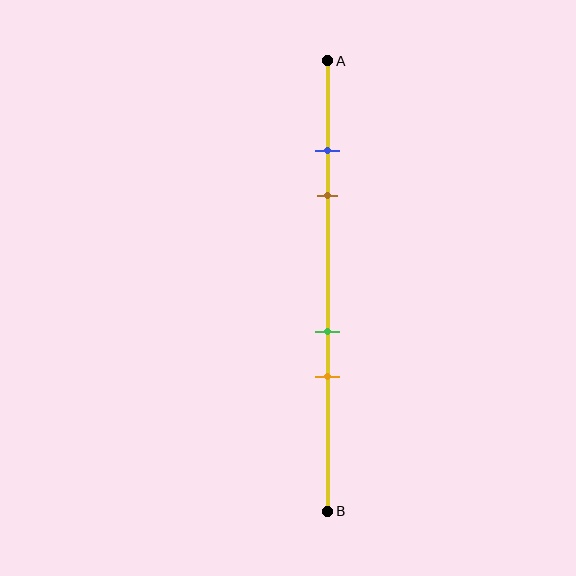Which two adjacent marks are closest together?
The blue and brown marks are the closest adjacent pair.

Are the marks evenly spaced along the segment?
No, the marks are not evenly spaced.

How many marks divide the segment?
There are 4 marks dividing the segment.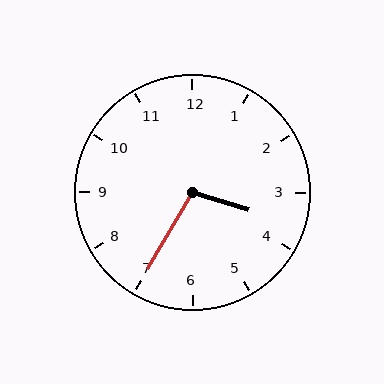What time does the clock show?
3:35.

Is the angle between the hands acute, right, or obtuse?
It is obtuse.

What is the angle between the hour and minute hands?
Approximately 102 degrees.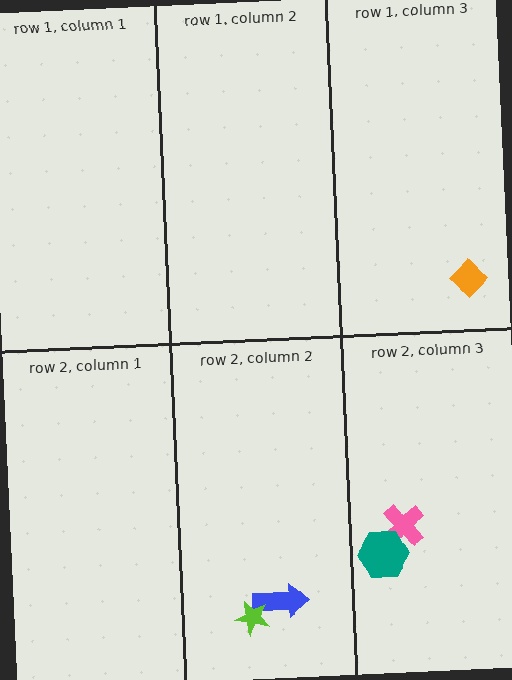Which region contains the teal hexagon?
The row 2, column 3 region.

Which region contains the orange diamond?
The row 1, column 3 region.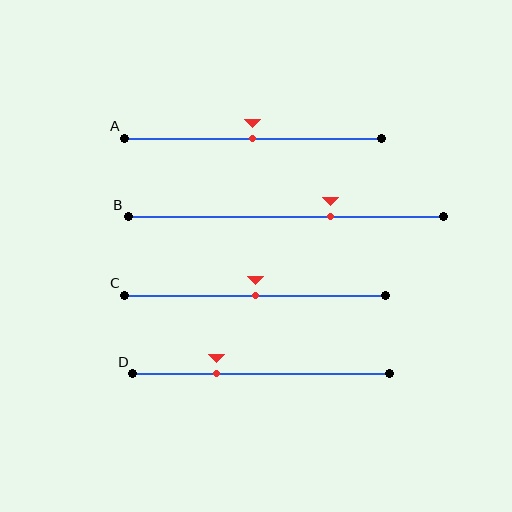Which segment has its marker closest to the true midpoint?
Segment A has its marker closest to the true midpoint.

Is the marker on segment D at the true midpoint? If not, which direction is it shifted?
No, the marker on segment D is shifted to the left by about 17% of the segment length.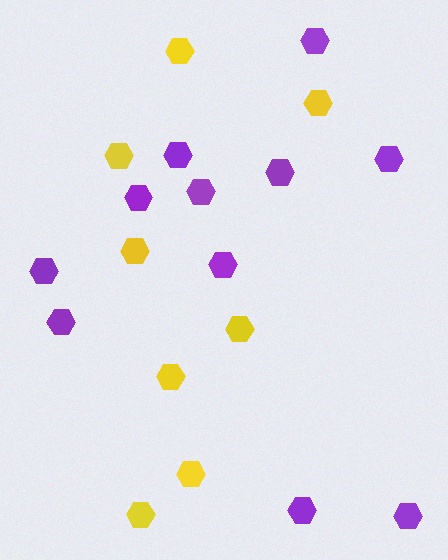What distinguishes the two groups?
There are 2 groups: one group of purple hexagons (11) and one group of yellow hexagons (8).